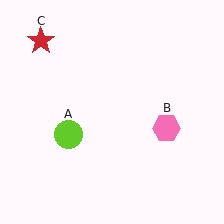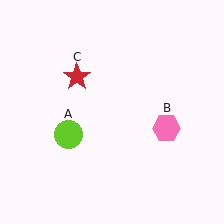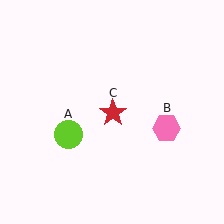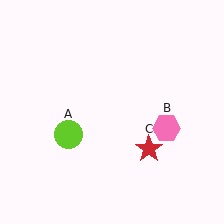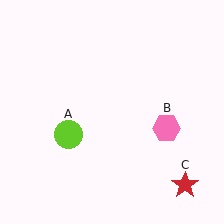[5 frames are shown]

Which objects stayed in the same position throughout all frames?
Lime circle (object A) and pink hexagon (object B) remained stationary.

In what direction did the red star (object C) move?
The red star (object C) moved down and to the right.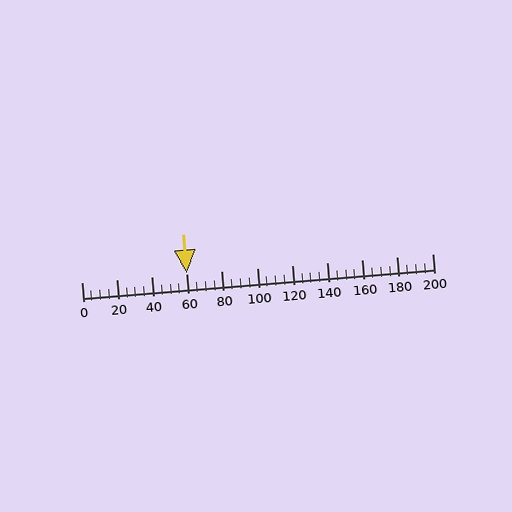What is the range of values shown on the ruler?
The ruler shows values from 0 to 200.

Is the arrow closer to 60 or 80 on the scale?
The arrow is closer to 60.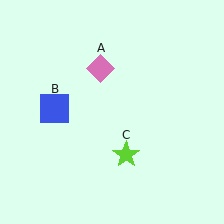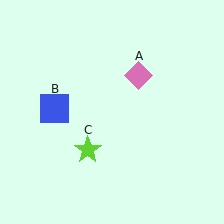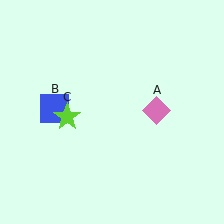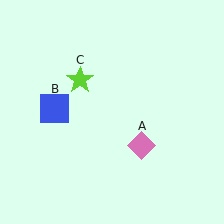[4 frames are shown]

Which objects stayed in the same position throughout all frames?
Blue square (object B) remained stationary.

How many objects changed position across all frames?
2 objects changed position: pink diamond (object A), lime star (object C).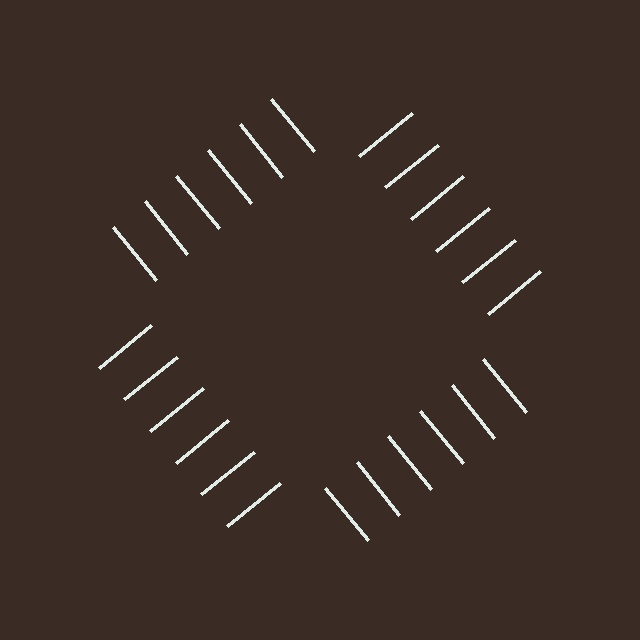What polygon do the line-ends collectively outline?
An illusory square — the line segments terminate on its edges but no continuous stroke is drawn.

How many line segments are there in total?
24 — 6 along each of the 4 edges.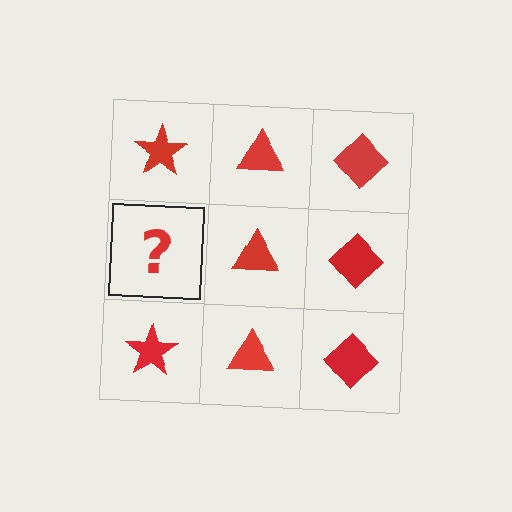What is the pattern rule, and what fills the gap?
The rule is that each column has a consistent shape. The gap should be filled with a red star.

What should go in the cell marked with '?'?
The missing cell should contain a red star.